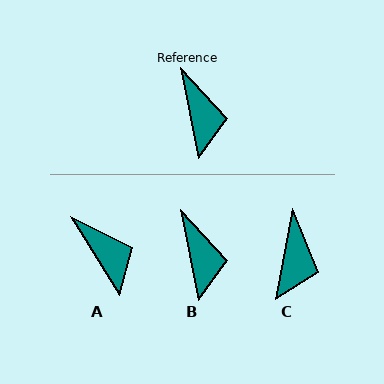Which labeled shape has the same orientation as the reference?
B.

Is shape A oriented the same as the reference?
No, it is off by about 21 degrees.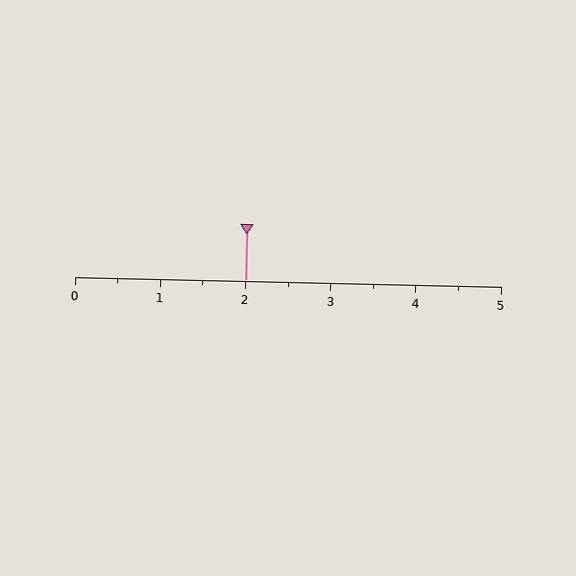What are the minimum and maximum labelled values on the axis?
The axis runs from 0 to 5.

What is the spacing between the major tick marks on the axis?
The major ticks are spaced 1 apart.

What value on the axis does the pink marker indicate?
The marker indicates approximately 2.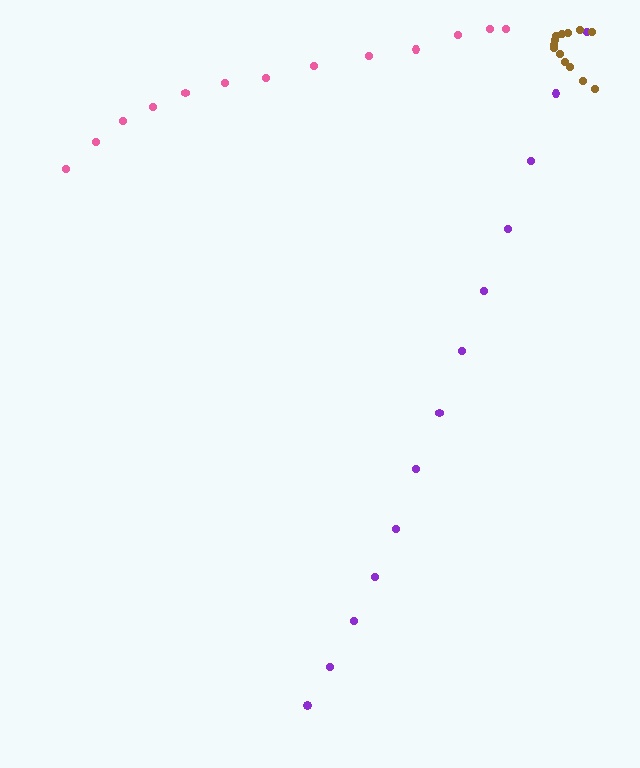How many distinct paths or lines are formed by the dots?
There are 3 distinct paths.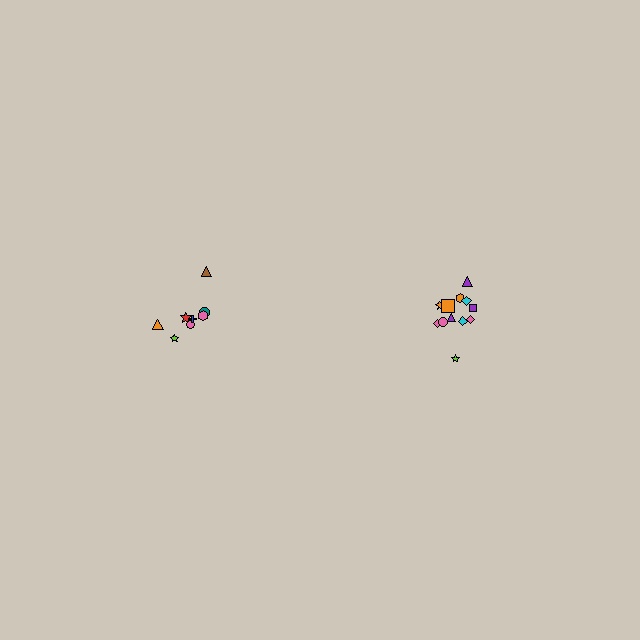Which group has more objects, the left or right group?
The right group.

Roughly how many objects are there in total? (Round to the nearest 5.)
Roughly 20 objects in total.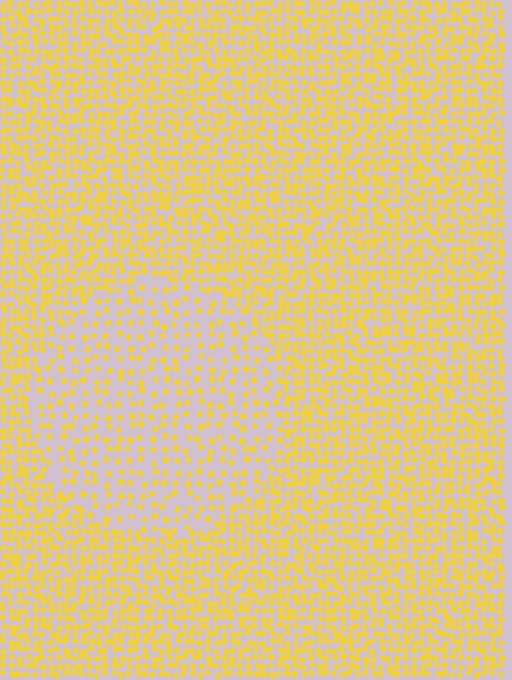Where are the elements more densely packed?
The elements are more densely packed outside the circle boundary.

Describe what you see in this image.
The image contains small yellow elements arranged at two different densities. A circle-shaped region is visible where the elements are less densely packed than the surrounding area.